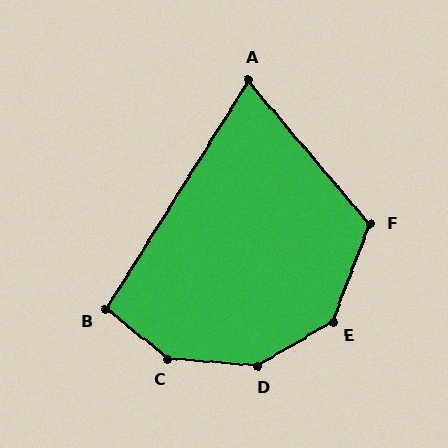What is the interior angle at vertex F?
Approximately 119 degrees (obtuse).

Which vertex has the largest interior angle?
C, at approximately 146 degrees.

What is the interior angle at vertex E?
Approximately 142 degrees (obtuse).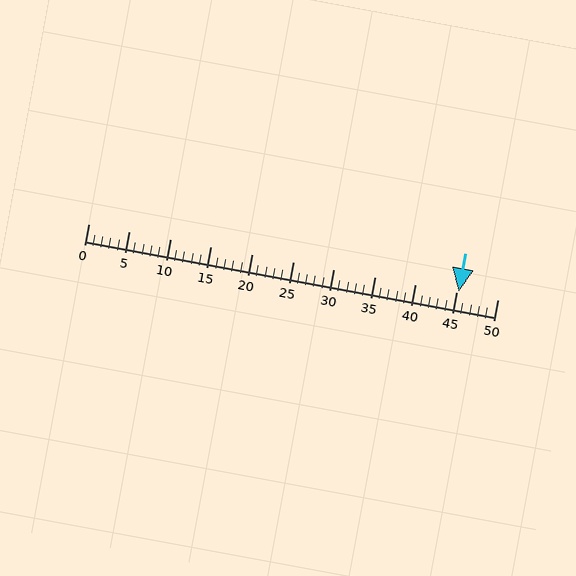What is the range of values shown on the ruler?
The ruler shows values from 0 to 50.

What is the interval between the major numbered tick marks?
The major tick marks are spaced 5 units apart.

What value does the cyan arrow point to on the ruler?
The cyan arrow points to approximately 45.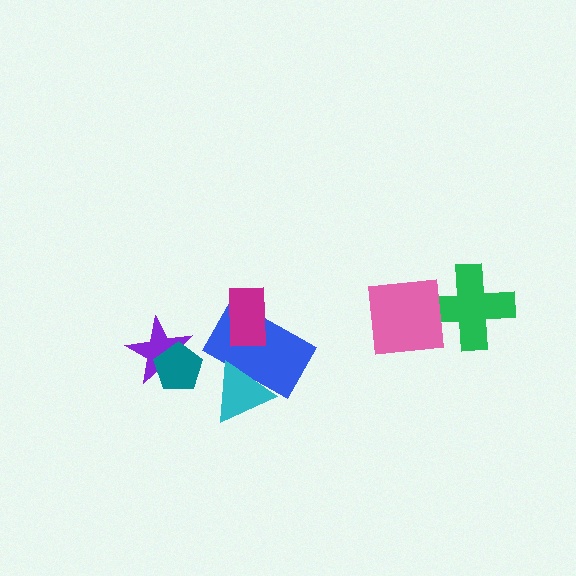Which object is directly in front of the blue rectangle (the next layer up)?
The cyan triangle is directly in front of the blue rectangle.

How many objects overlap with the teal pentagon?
1 object overlaps with the teal pentagon.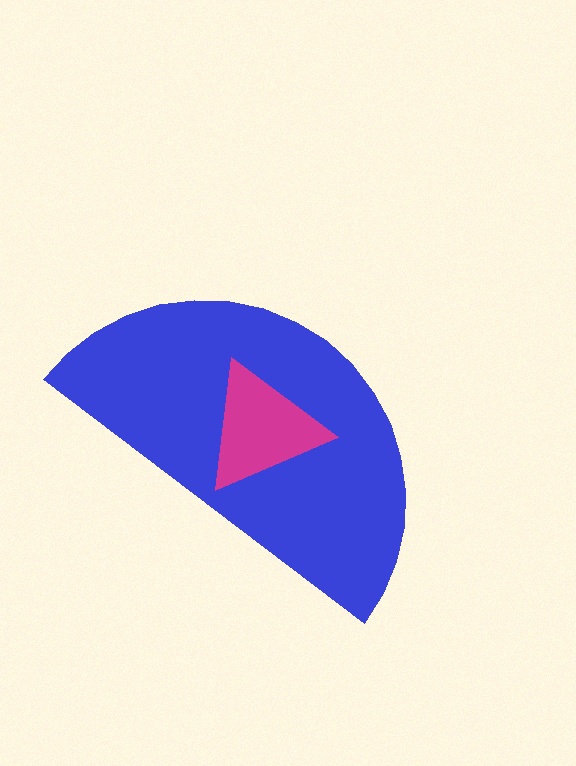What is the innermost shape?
The magenta triangle.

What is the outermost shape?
The blue semicircle.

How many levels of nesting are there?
2.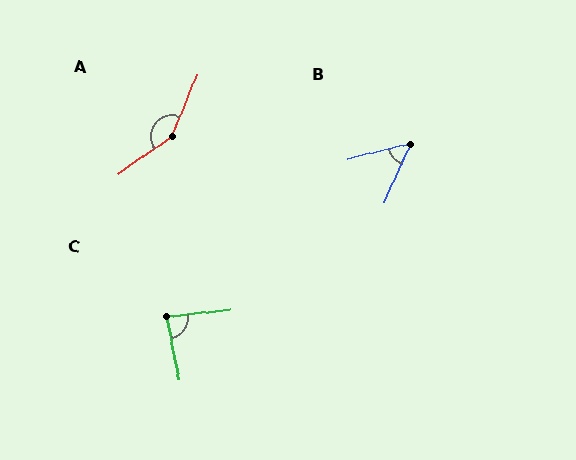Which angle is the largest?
A, at approximately 147 degrees.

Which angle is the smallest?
B, at approximately 52 degrees.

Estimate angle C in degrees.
Approximately 85 degrees.